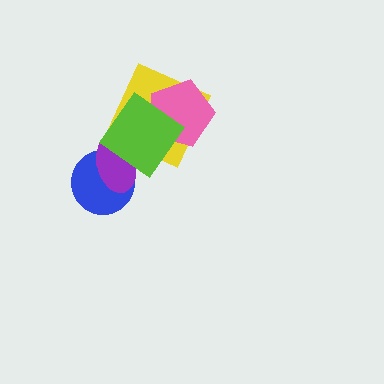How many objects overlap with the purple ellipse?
2 objects overlap with the purple ellipse.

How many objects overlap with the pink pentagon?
2 objects overlap with the pink pentagon.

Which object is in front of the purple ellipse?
The lime diamond is in front of the purple ellipse.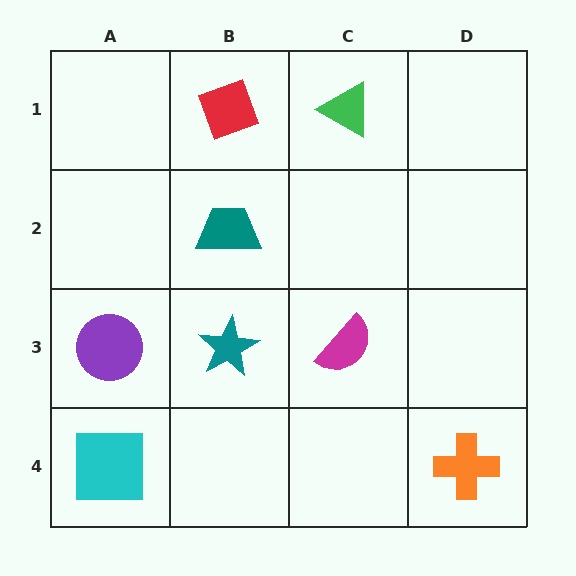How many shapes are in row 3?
3 shapes.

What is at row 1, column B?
A red diamond.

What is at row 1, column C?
A green triangle.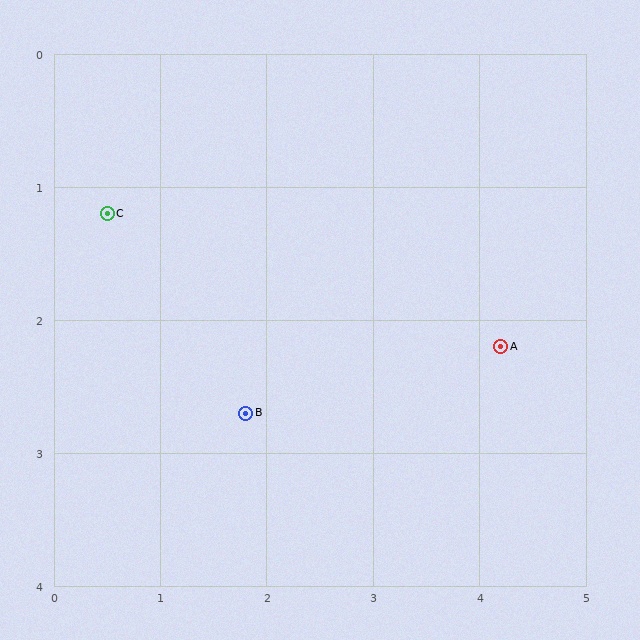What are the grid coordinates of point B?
Point B is at approximately (1.8, 2.7).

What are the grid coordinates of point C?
Point C is at approximately (0.5, 1.2).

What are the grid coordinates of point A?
Point A is at approximately (4.2, 2.2).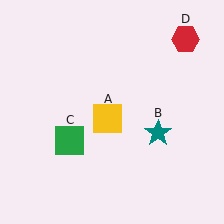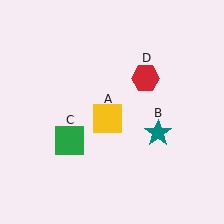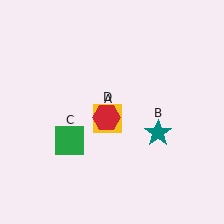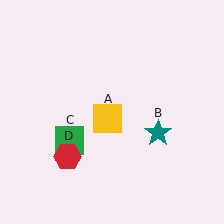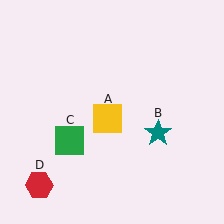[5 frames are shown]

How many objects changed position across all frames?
1 object changed position: red hexagon (object D).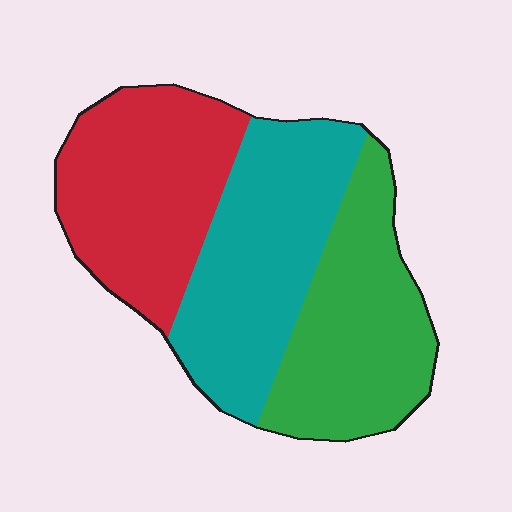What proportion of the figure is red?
Red covers 33% of the figure.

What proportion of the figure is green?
Green covers around 30% of the figure.